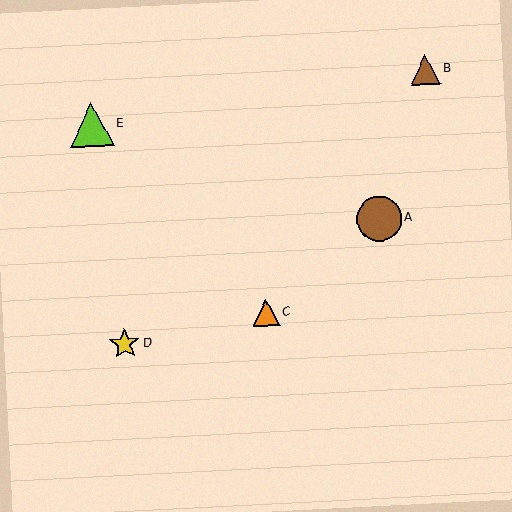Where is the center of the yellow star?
The center of the yellow star is at (124, 344).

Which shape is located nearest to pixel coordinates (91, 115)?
The lime triangle (labeled E) at (91, 125) is nearest to that location.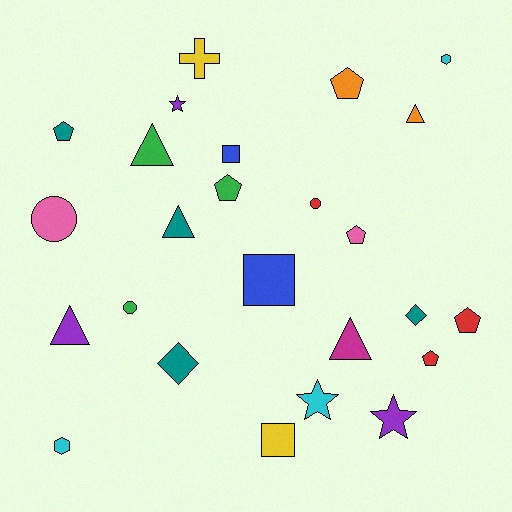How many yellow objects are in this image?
There are 2 yellow objects.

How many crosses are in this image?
There is 1 cross.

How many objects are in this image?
There are 25 objects.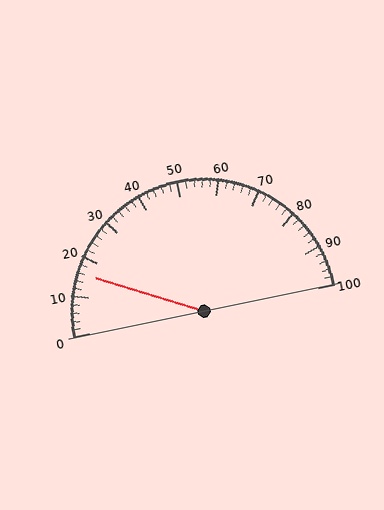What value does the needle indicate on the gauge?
The needle indicates approximately 16.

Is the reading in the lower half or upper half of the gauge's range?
The reading is in the lower half of the range (0 to 100).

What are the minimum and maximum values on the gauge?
The gauge ranges from 0 to 100.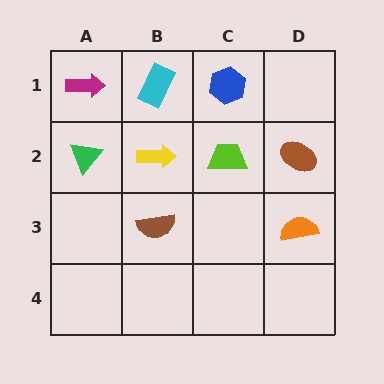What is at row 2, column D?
A brown ellipse.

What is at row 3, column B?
A brown semicircle.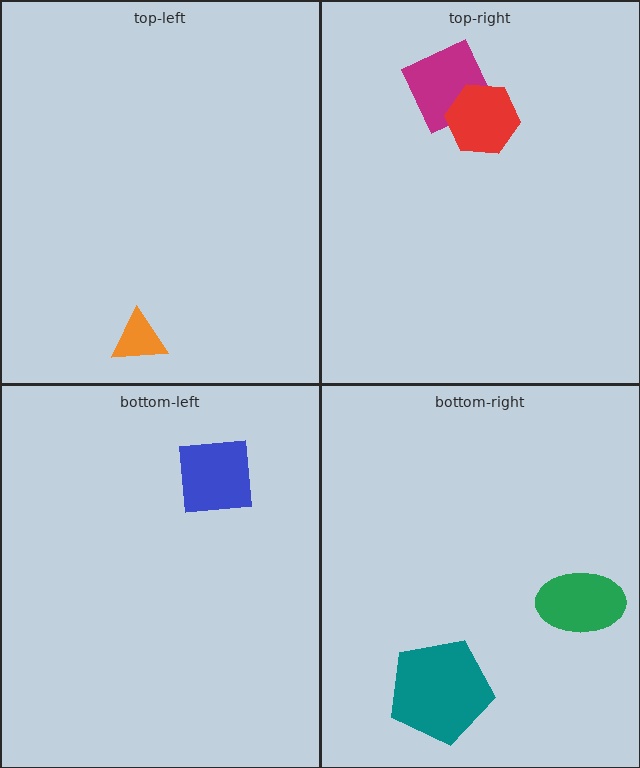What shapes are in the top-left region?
The orange triangle.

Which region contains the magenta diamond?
The top-right region.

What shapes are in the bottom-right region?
The green ellipse, the teal pentagon.